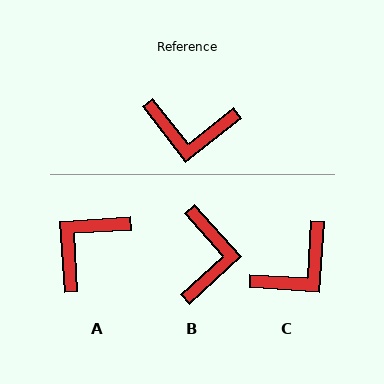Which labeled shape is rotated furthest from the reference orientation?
A, about 124 degrees away.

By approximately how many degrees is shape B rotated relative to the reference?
Approximately 94 degrees counter-clockwise.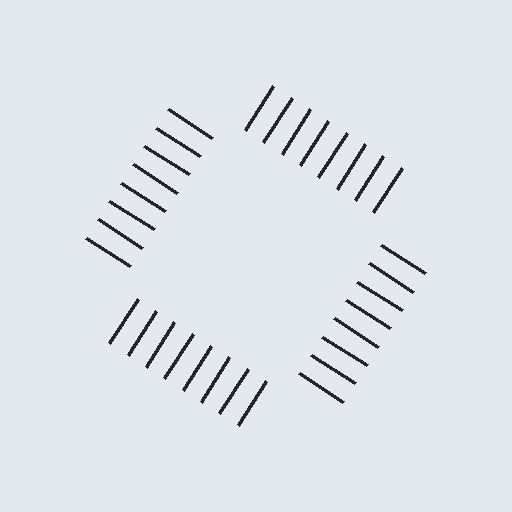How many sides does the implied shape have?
4 sides — the line-ends trace a square.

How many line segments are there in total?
32 — 8 along each of the 4 edges.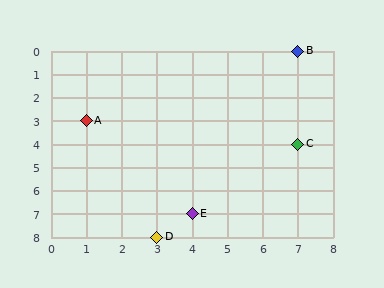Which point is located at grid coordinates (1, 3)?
Point A is at (1, 3).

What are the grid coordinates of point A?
Point A is at grid coordinates (1, 3).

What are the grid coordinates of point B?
Point B is at grid coordinates (7, 0).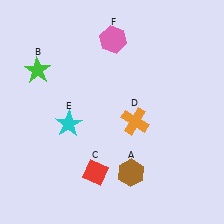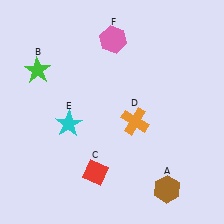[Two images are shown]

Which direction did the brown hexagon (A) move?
The brown hexagon (A) moved right.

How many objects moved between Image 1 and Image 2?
1 object moved between the two images.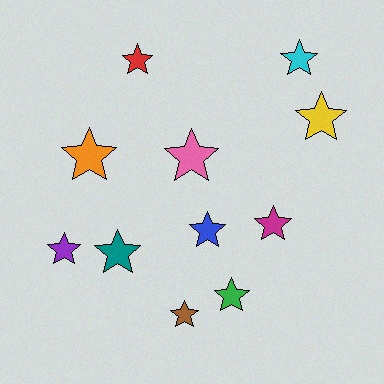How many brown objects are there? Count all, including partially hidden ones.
There is 1 brown object.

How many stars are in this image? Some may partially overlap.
There are 11 stars.